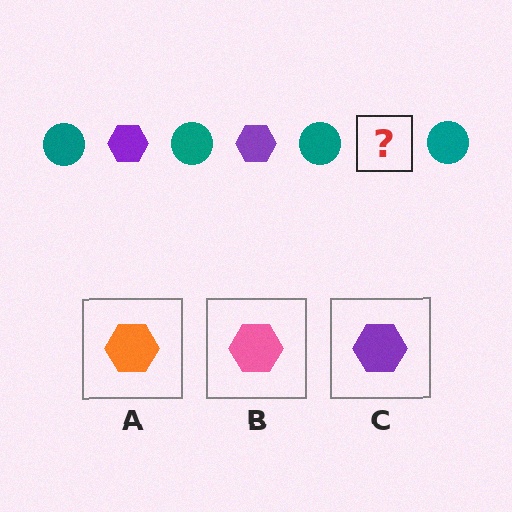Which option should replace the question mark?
Option C.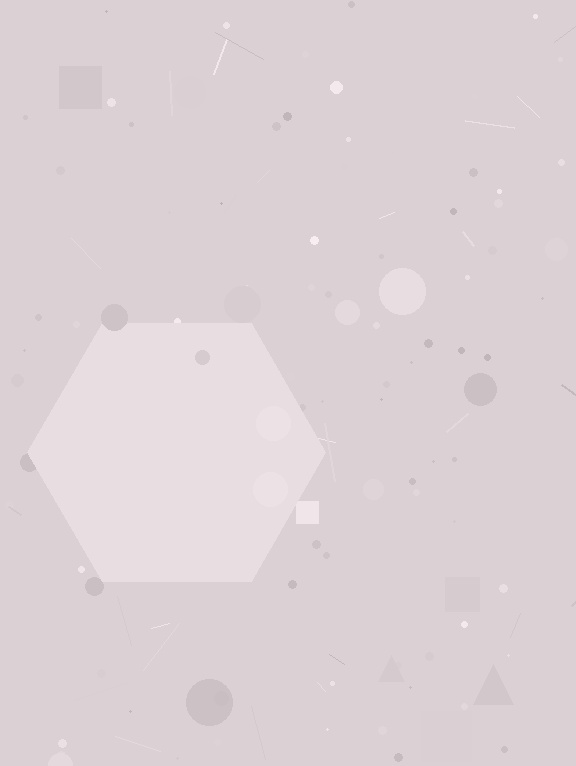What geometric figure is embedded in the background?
A hexagon is embedded in the background.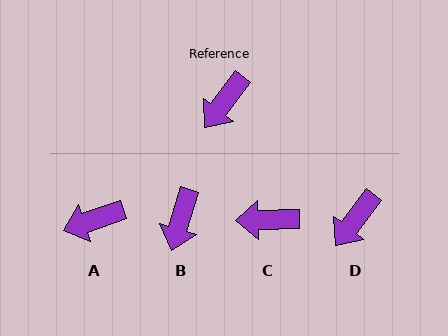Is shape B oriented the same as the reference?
No, it is off by about 21 degrees.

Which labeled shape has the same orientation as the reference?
D.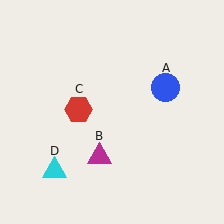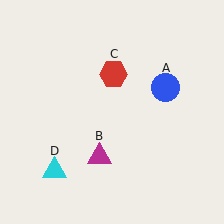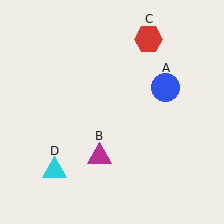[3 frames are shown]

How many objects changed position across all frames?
1 object changed position: red hexagon (object C).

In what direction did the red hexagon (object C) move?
The red hexagon (object C) moved up and to the right.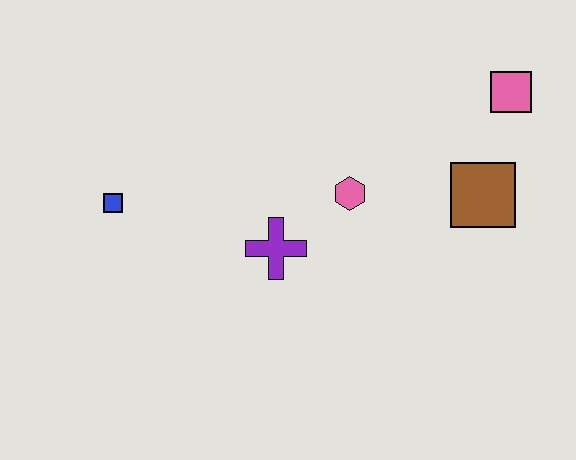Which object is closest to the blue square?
The purple cross is closest to the blue square.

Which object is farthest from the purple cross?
The pink square is farthest from the purple cross.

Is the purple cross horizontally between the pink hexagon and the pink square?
No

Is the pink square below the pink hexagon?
No